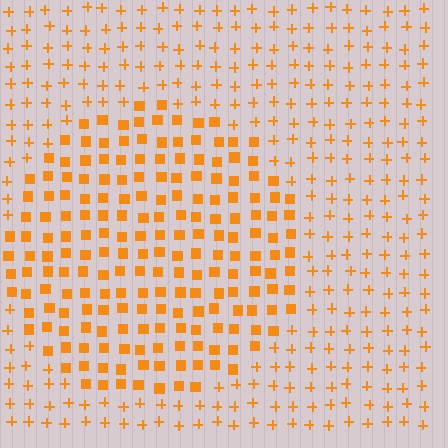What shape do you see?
I see a circle.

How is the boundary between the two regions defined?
The boundary is defined by a change in element shape: squares inside vs. plus signs outside. All elements share the same color and spacing.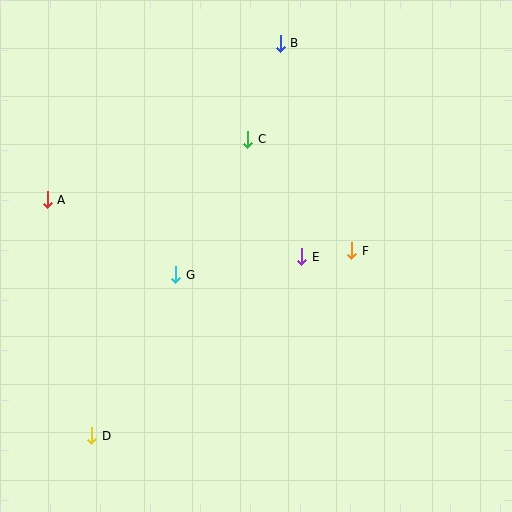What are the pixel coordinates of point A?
Point A is at (47, 200).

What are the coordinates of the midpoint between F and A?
The midpoint between F and A is at (200, 225).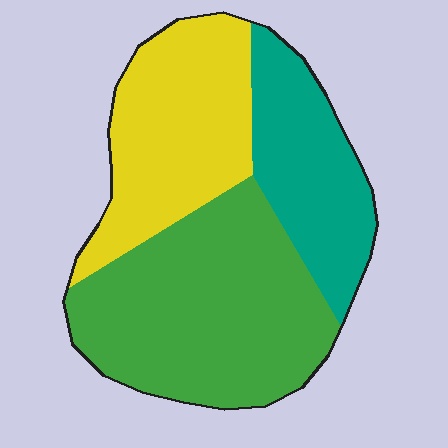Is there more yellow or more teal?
Yellow.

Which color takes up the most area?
Green, at roughly 45%.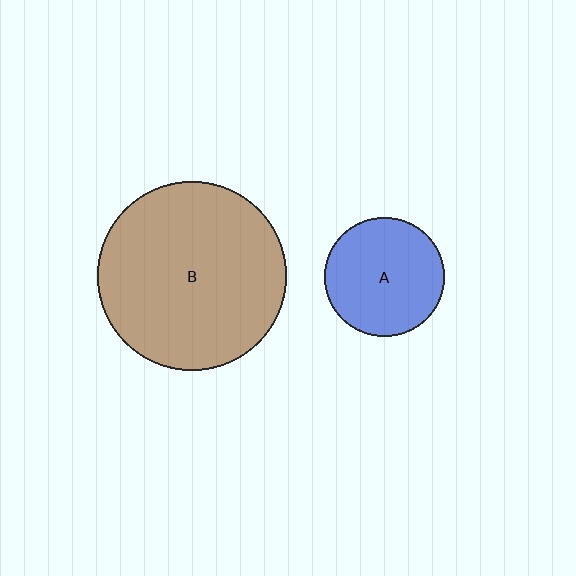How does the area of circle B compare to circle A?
Approximately 2.5 times.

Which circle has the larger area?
Circle B (brown).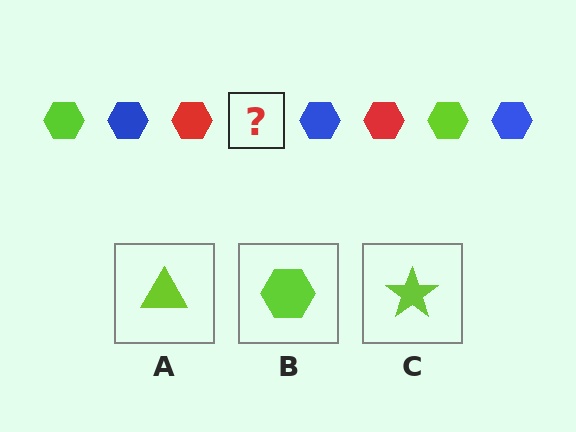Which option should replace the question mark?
Option B.